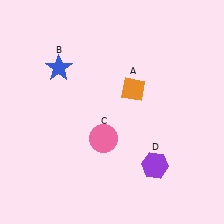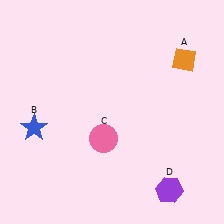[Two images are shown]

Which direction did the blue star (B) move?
The blue star (B) moved down.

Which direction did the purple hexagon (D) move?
The purple hexagon (D) moved down.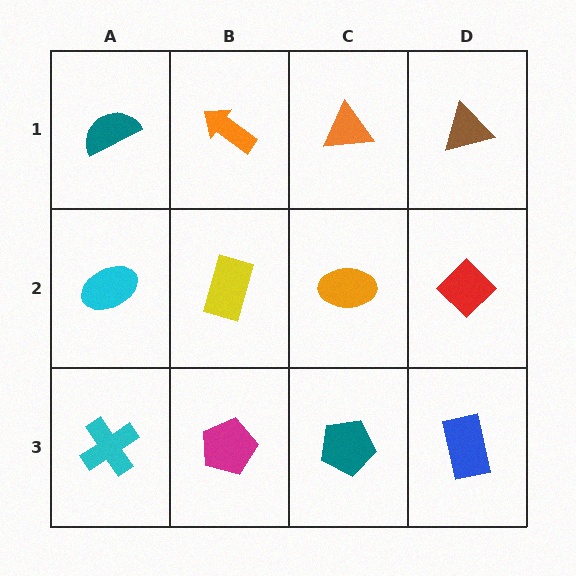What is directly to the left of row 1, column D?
An orange triangle.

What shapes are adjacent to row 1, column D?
A red diamond (row 2, column D), an orange triangle (row 1, column C).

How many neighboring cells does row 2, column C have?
4.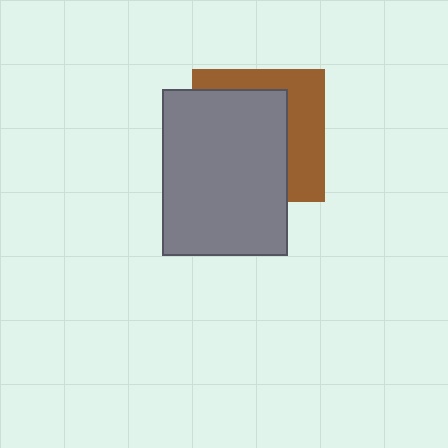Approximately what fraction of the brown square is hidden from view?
Roughly 61% of the brown square is hidden behind the gray rectangle.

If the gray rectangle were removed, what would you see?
You would see the complete brown square.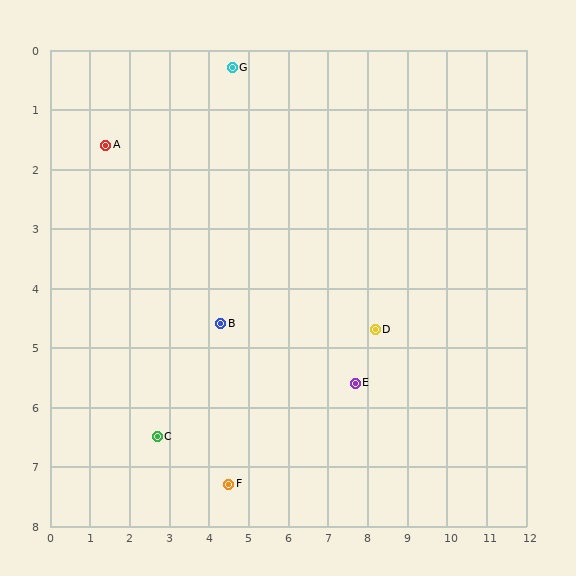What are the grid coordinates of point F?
Point F is at approximately (4.5, 7.3).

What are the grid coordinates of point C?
Point C is at approximately (2.7, 6.5).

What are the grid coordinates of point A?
Point A is at approximately (1.4, 1.6).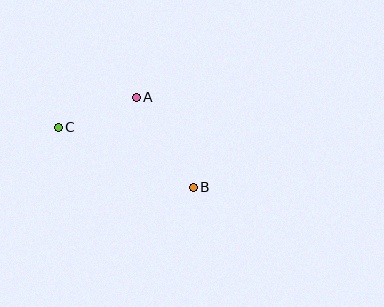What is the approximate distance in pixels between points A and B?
The distance between A and B is approximately 107 pixels.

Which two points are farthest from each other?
Points B and C are farthest from each other.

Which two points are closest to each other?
Points A and C are closest to each other.